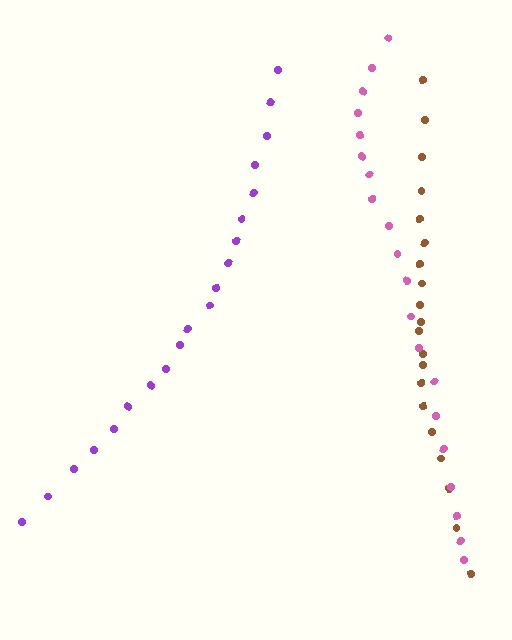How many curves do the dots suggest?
There are 3 distinct paths.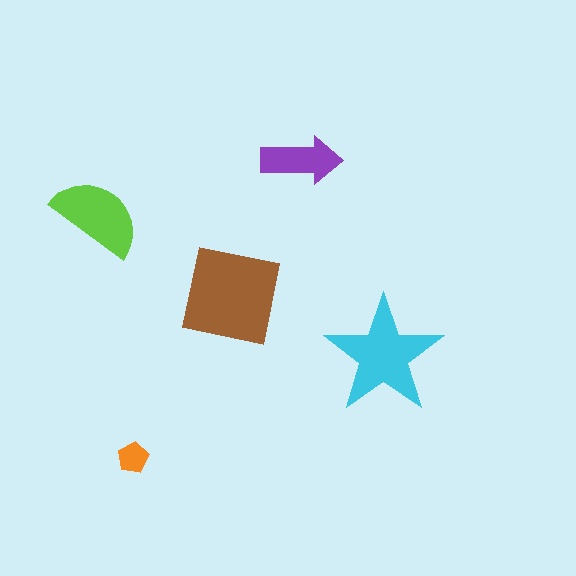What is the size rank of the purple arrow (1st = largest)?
4th.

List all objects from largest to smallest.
The brown square, the cyan star, the lime semicircle, the purple arrow, the orange pentagon.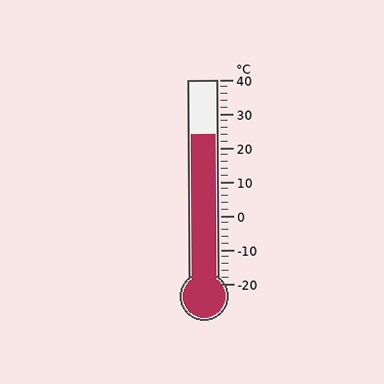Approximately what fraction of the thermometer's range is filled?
The thermometer is filled to approximately 75% of its range.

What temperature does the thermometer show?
The thermometer shows approximately 24°C.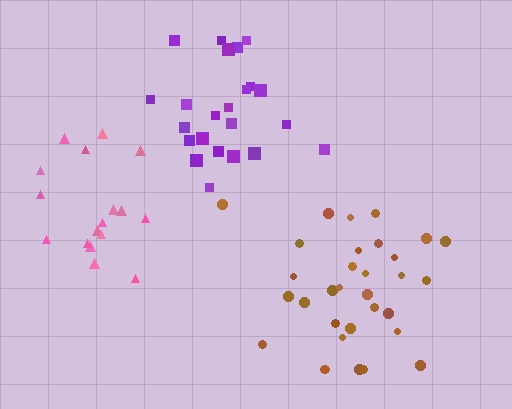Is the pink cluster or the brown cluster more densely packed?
Brown.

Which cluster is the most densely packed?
Brown.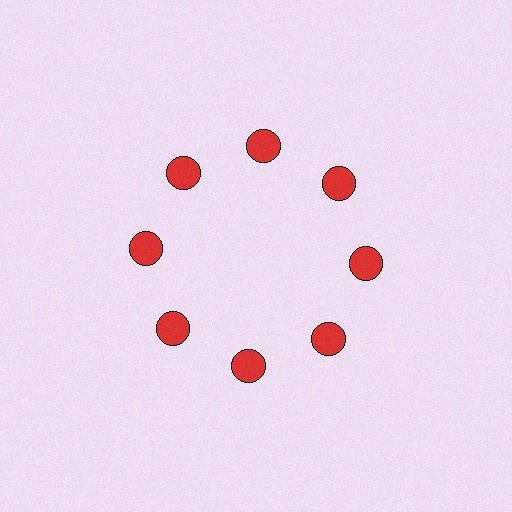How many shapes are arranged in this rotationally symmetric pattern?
There are 8 shapes, arranged in 8 groups of 1.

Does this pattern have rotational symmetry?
Yes, this pattern has 8-fold rotational symmetry. It looks the same after rotating 45 degrees around the center.